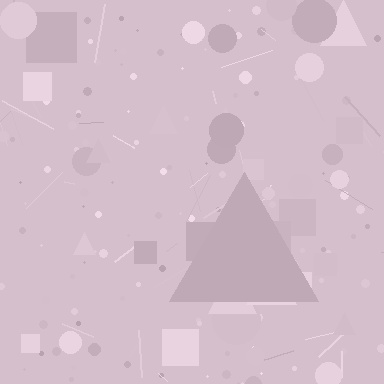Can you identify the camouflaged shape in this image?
The camouflaged shape is a triangle.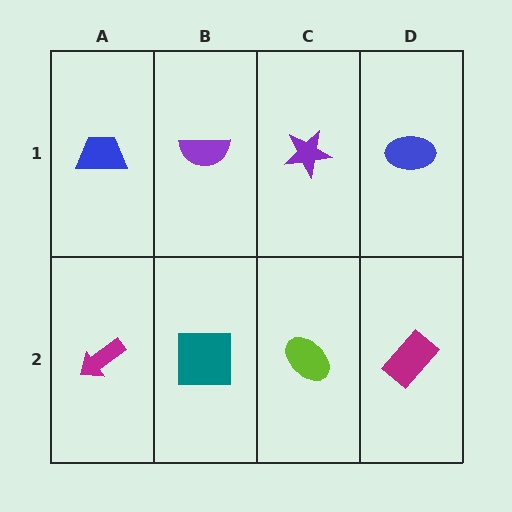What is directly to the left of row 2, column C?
A teal square.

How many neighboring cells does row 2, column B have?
3.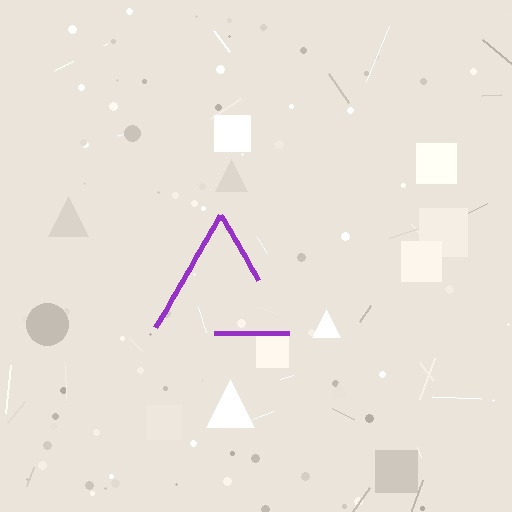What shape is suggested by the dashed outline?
The dashed outline suggests a triangle.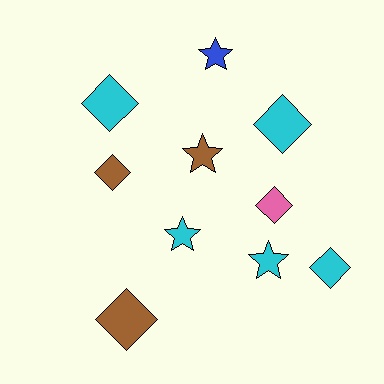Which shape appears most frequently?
Diamond, with 6 objects.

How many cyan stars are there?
There are 2 cyan stars.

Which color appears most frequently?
Cyan, with 5 objects.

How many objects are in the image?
There are 10 objects.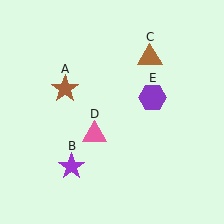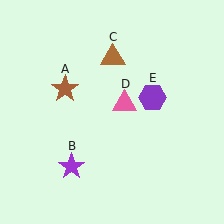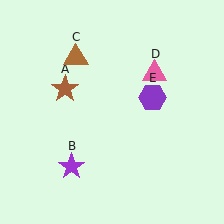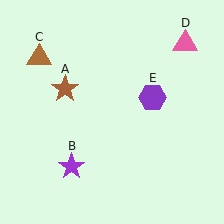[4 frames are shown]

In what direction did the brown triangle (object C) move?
The brown triangle (object C) moved left.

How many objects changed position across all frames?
2 objects changed position: brown triangle (object C), pink triangle (object D).